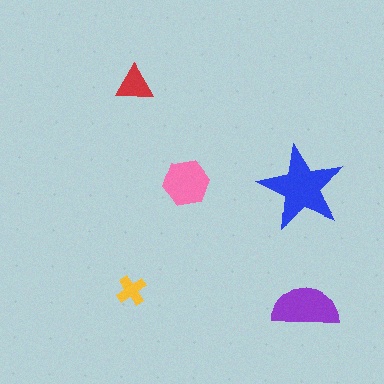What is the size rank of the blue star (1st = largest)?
1st.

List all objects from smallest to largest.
The yellow cross, the red triangle, the pink hexagon, the purple semicircle, the blue star.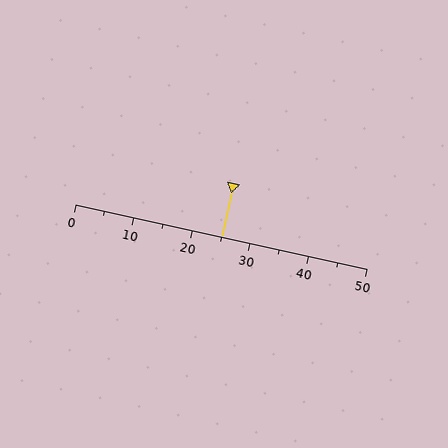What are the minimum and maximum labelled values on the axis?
The axis runs from 0 to 50.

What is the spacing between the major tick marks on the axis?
The major ticks are spaced 10 apart.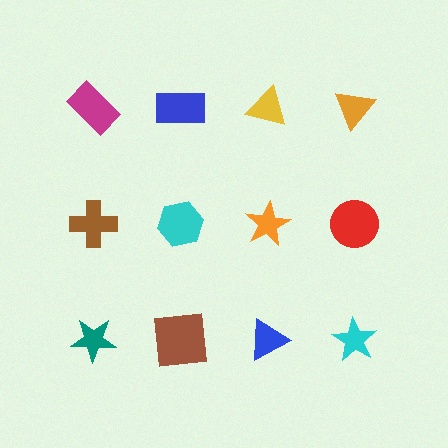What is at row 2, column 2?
A cyan hexagon.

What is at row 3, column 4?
A cyan star.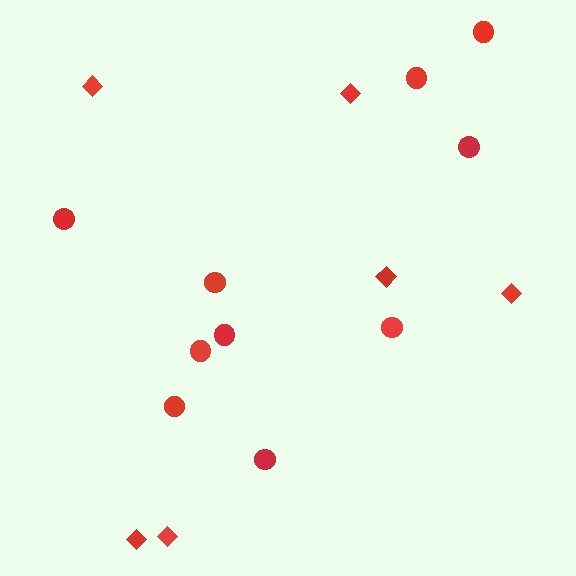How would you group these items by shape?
There are 2 groups: one group of diamonds (6) and one group of circles (10).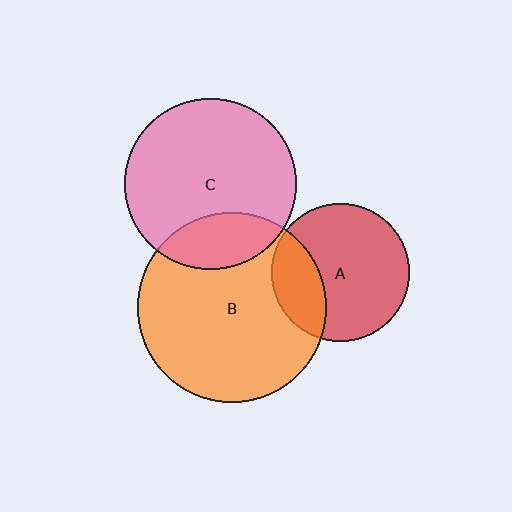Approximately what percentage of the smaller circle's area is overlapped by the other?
Approximately 25%.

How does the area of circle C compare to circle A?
Approximately 1.6 times.